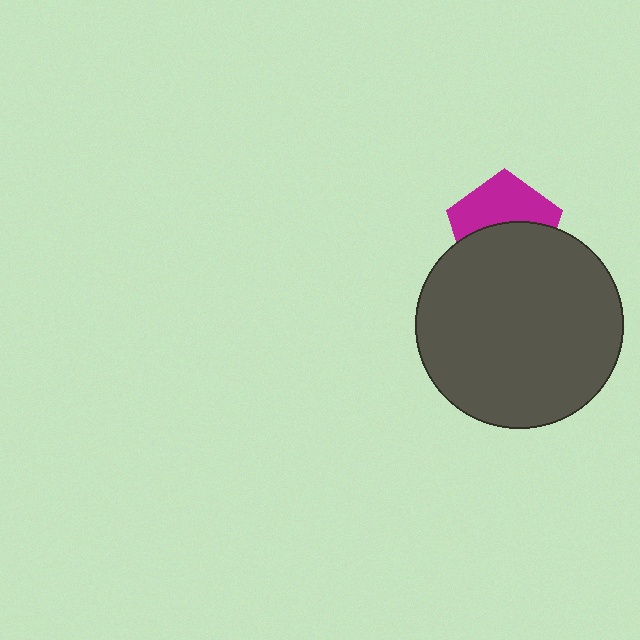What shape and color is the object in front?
The object in front is a dark gray circle.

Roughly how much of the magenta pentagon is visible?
About half of it is visible (roughly 47%).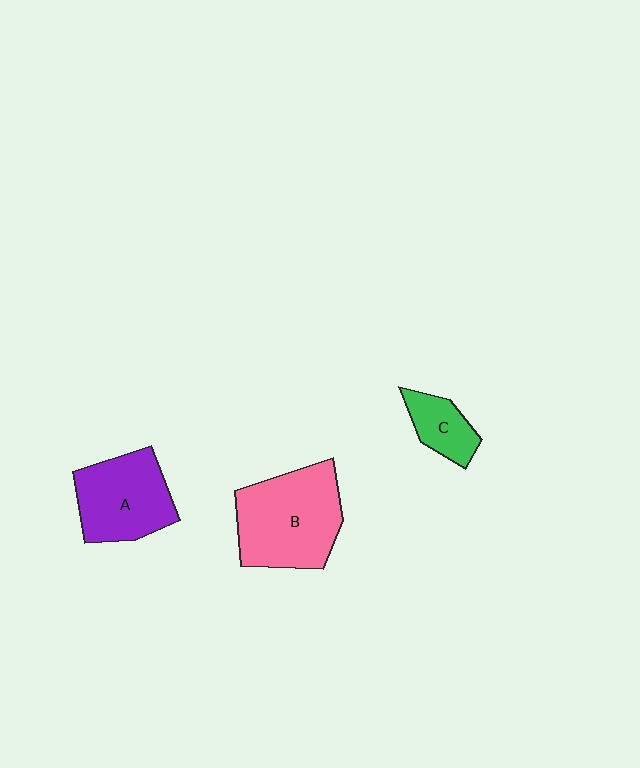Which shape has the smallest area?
Shape C (green).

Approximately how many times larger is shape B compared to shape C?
Approximately 2.7 times.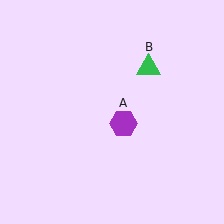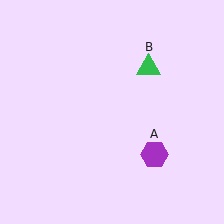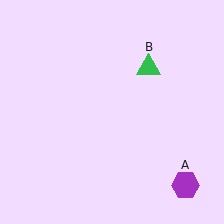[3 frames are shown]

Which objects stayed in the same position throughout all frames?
Green triangle (object B) remained stationary.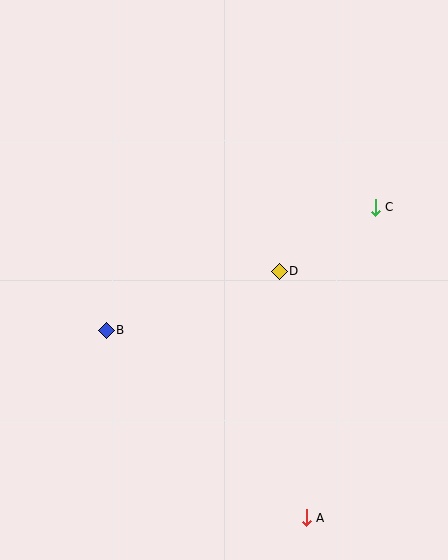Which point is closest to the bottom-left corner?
Point B is closest to the bottom-left corner.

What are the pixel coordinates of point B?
Point B is at (106, 330).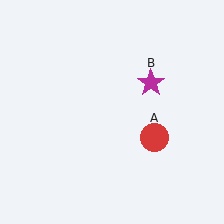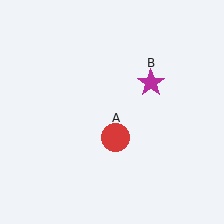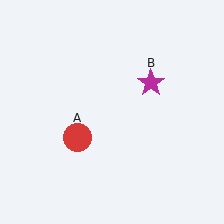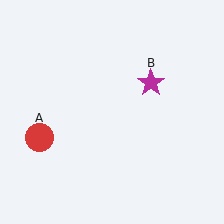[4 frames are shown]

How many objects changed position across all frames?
1 object changed position: red circle (object A).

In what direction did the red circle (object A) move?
The red circle (object A) moved left.